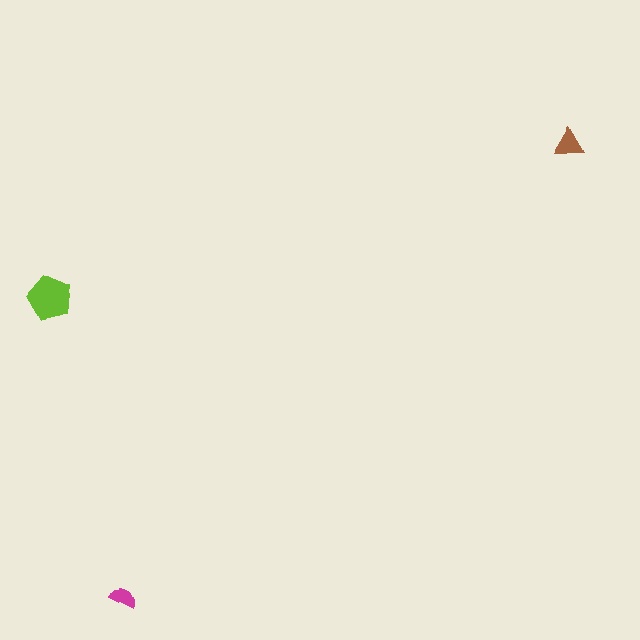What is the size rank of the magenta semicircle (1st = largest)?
3rd.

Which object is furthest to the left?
The lime pentagon is leftmost.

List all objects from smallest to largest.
The magenta semicircle, the brown triangle, the lime pentagon.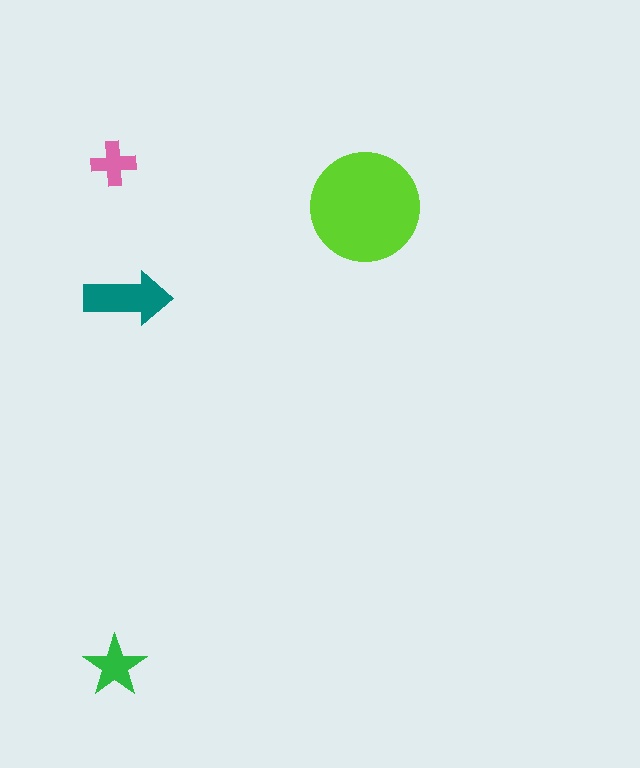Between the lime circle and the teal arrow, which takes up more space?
The lime circle.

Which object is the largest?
The lime circle.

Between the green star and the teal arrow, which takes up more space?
The teal arrow.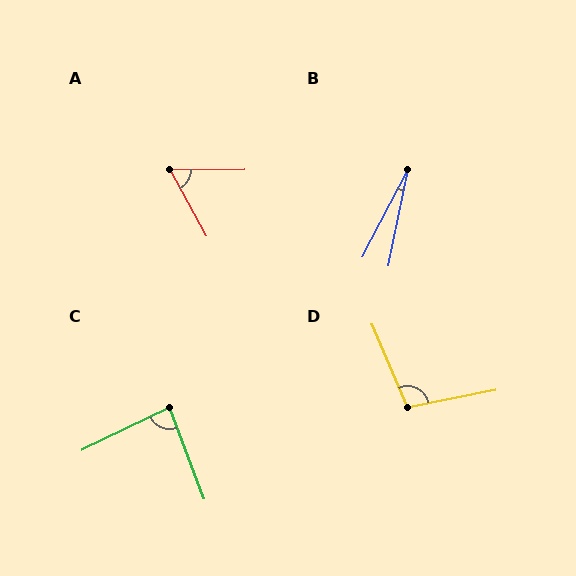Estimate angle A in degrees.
Approximately 62 degrees.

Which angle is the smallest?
B, at approximately 16 degrees.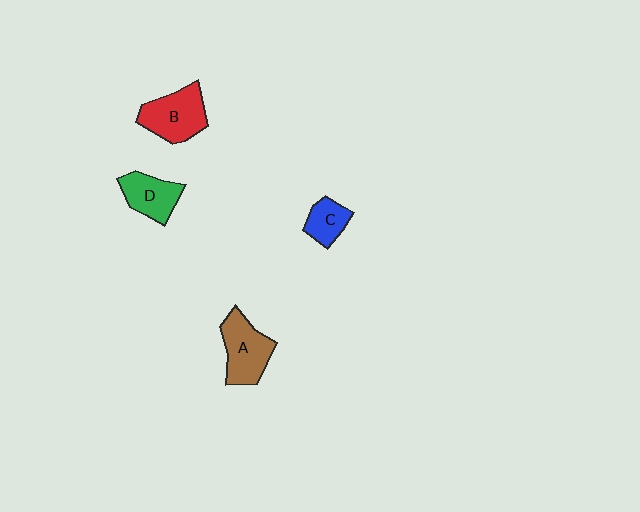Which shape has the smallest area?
Shape C (blue).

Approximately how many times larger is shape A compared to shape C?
Approximately 1.8 times.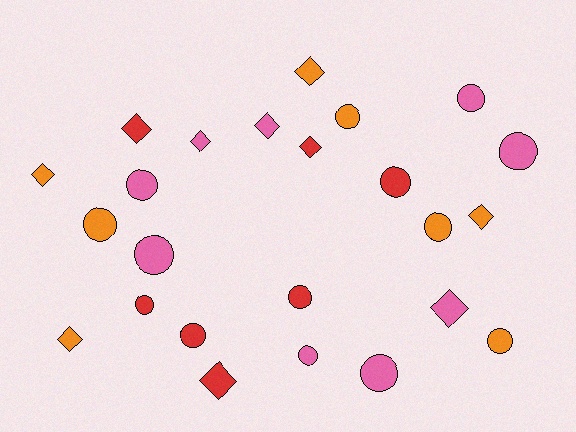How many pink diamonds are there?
There are 3 pink diamonds.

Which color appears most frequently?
Pink, with 9 objects.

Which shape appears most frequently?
Circle, with 14 objects.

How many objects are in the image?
There are 24 objects.